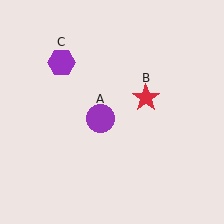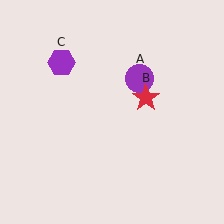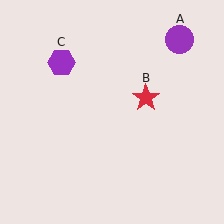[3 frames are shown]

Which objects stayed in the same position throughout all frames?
Red star (object B) and purple hexagon (object C) remained stationary.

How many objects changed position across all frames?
1 object changed position: purple circle (object A).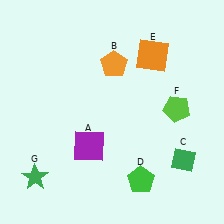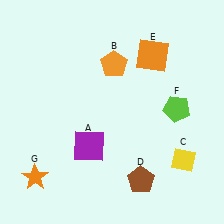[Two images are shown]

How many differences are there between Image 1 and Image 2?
There are 3 differences between the two images.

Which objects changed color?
C changed from green to yellow. D changed from green to brown. G changed from green to orange.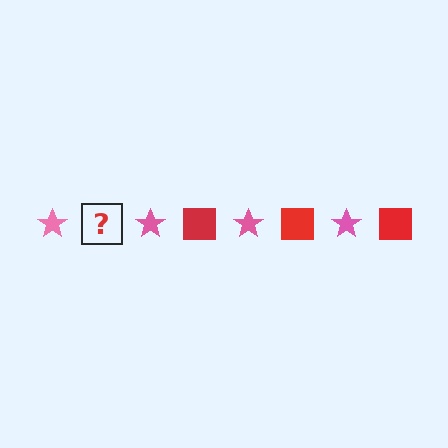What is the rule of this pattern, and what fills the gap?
The rule is that the pattern alternates between pink star and red square. The gap should be filled with a red square.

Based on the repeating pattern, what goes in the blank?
The blank should be a red square.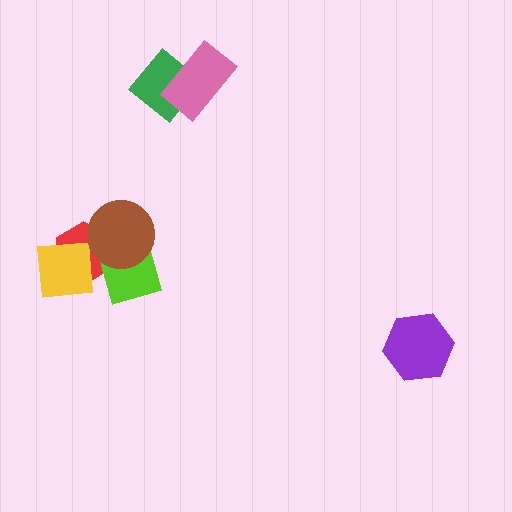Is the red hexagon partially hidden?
Yes, it is partially covered by another shape.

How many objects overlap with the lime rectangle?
2 objects overlap with the lime rectangle.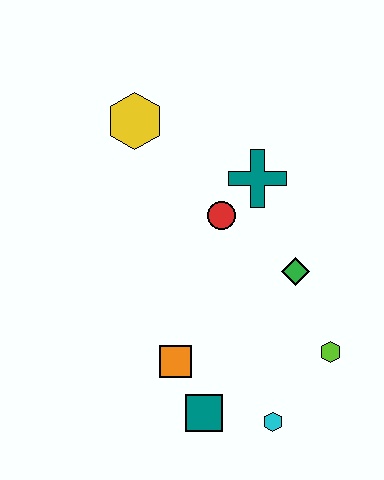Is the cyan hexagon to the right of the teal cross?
Yes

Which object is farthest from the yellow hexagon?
The cyan hexagon is farthest from the yellow hexagon.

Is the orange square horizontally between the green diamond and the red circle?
No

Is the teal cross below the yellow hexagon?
Yes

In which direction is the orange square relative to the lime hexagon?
The orange square is to the left of the lime hexagon.